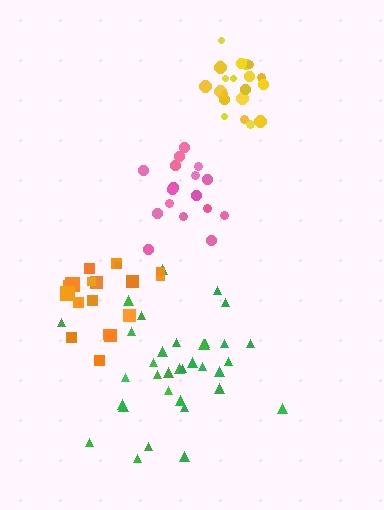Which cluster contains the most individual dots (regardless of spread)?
Green (35).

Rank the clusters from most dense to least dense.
yellow, orange, green, pink.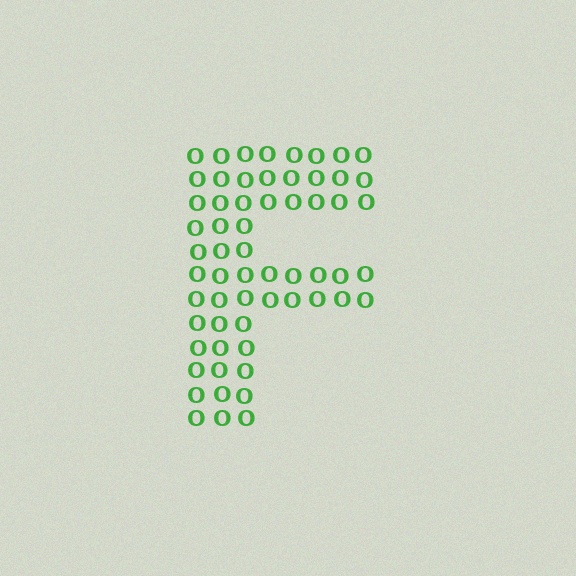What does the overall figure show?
The overall figure shows the letter F.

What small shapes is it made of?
It is made of small letter O's.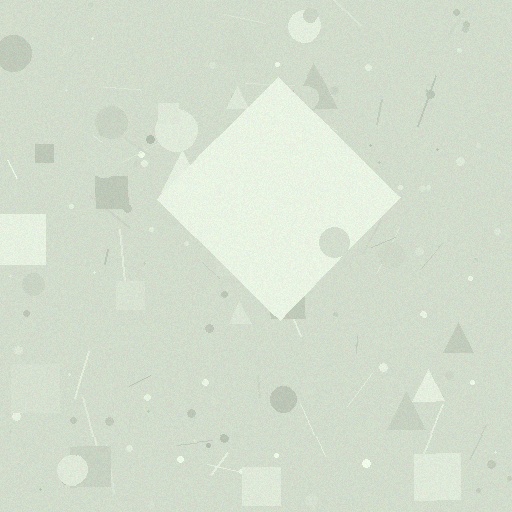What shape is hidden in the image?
A diamond is hidden in the image.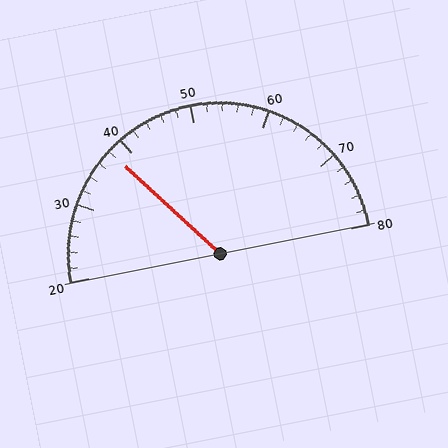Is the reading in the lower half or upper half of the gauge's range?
The reading is in the lower half of the range (20 to 80).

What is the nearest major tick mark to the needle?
The nearest major tick mark is 40.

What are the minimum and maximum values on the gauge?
The gauge ranges from 20 to 80.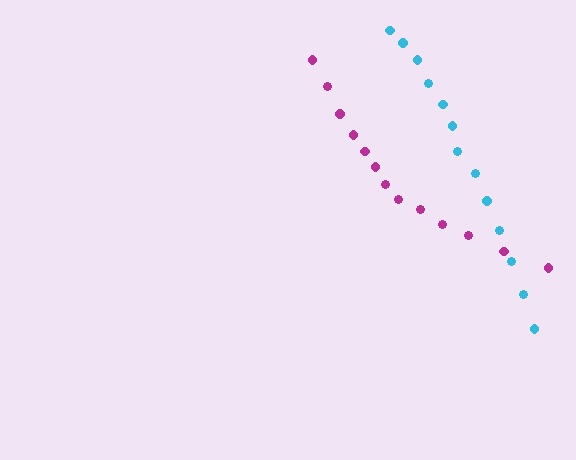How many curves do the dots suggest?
There are 2 distinct paths.